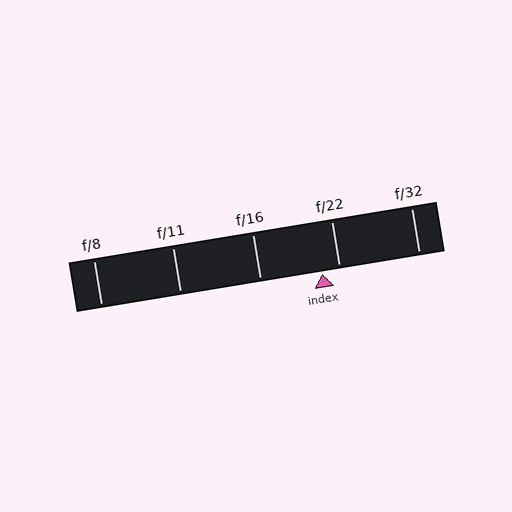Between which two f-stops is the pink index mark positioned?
The index mark is between f/16 and f/22.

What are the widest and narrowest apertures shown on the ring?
The widest aperture shown is f/8 and the narrowest is f/32.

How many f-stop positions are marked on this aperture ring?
There are 5 f-stop positions marked.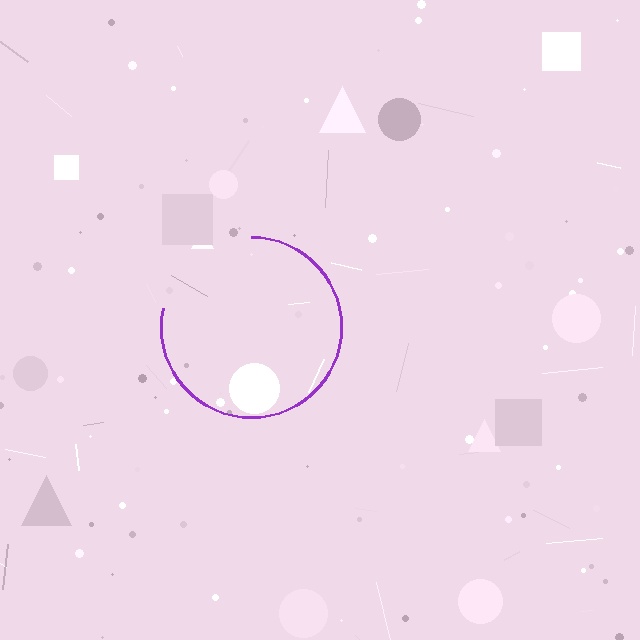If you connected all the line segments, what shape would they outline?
They would outline a circle.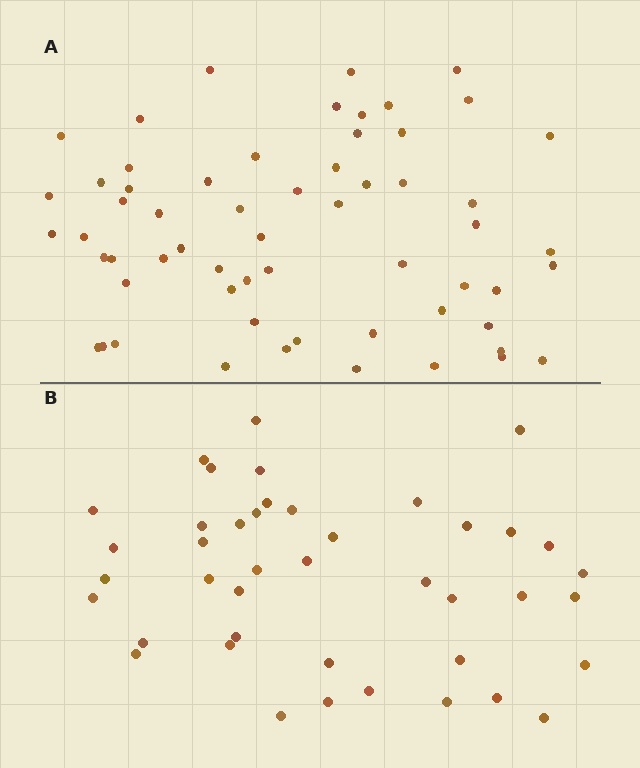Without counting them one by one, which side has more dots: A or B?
Region A (the top region) has more dots.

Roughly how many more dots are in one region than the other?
Region A has approximately 20 more dots than region B.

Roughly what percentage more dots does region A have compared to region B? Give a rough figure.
About 45% more.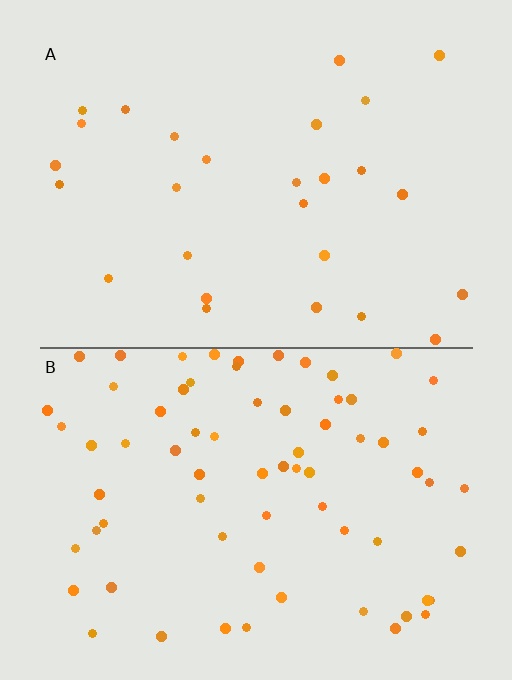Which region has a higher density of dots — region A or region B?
B (the bottom).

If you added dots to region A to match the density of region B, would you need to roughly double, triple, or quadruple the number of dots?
Approximately triple.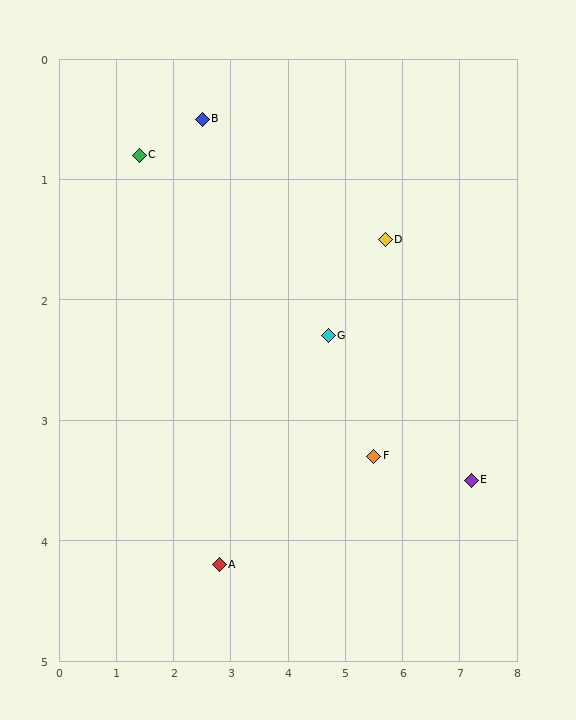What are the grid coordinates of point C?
Point C is at approximately (1.4, 0.8).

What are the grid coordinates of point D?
Point D is at approximately (5.7, 1.5).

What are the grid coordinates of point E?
Point E is at approximately (7.2, 3.5).